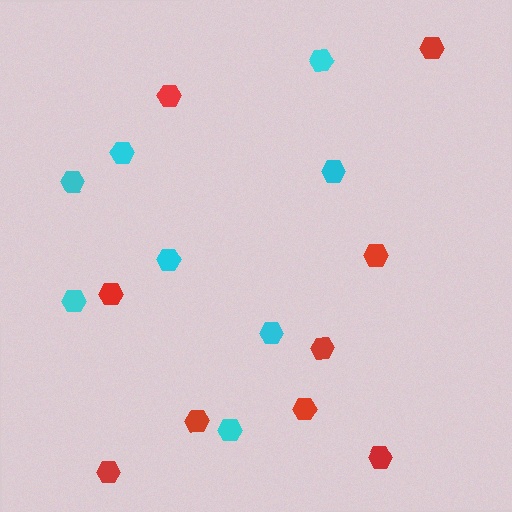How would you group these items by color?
There are 2 groups: one group of red hexagons (9) and one group of cyan hexagons (8).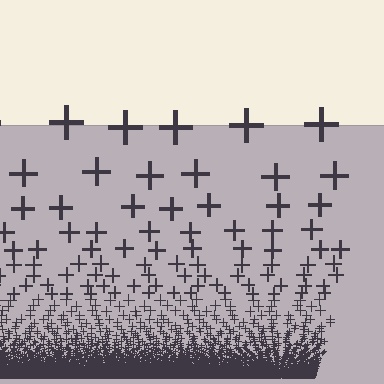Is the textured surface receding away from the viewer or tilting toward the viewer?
The surface appears to tilt toward the viewer. Texture elements get larger and sparser toward the top.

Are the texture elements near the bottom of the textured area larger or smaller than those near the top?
Smaller. The gradient is inverted — elements near the bottom are smaller and denser.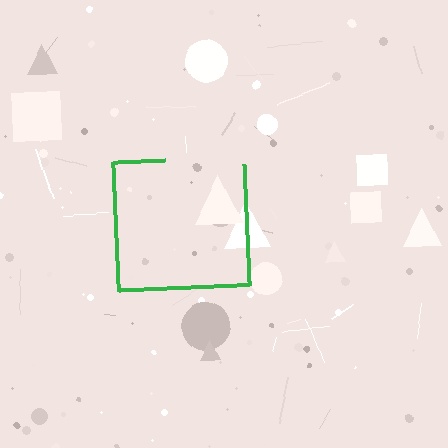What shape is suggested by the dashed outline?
The dashed outline suggests a square.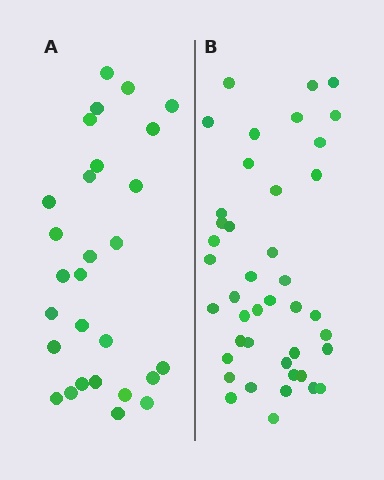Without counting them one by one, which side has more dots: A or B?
Region B (the right region) has more dots.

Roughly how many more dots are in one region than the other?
Region B has approximately 15 more dots than region A.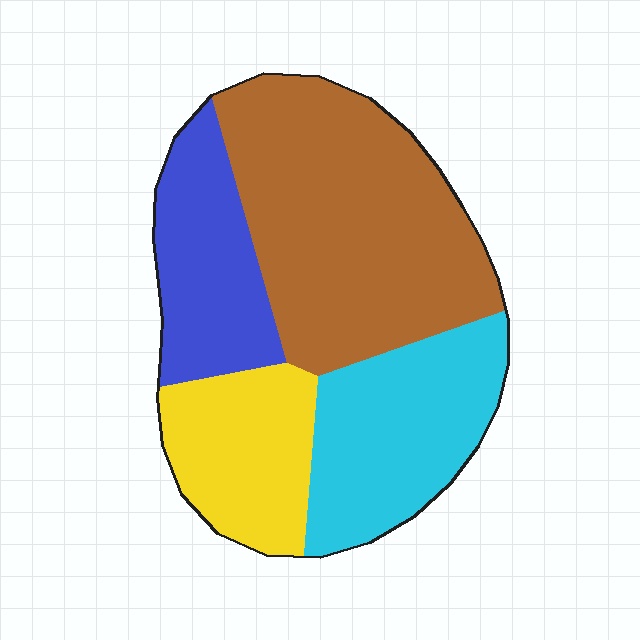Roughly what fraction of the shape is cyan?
Cyan covers about 25% of the shape.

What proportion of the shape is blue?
Blue takes up between a sixth and a third of the shape.